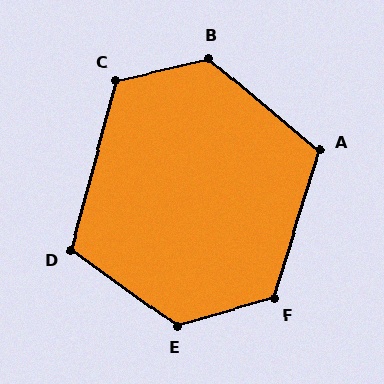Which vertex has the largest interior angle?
E, at approximately 129 degrees.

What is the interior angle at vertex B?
Approximately 127 degrees (obtuse).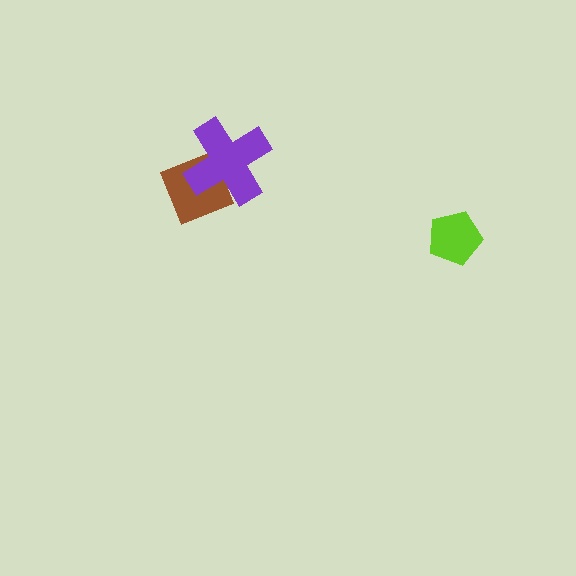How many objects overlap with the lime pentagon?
0 objects overlap with the lime pentagon.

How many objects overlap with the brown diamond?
1 object overlaps with the brown diamond.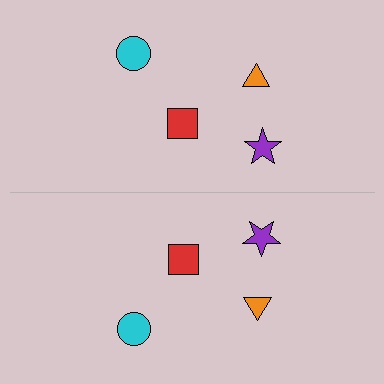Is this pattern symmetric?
Yes, this pattern has bilateral (reflection) symmetry.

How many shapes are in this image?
There are 8 shapes in this image.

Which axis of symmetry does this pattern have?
The pattern has a horizontal axis of symmetry running through the center of the image.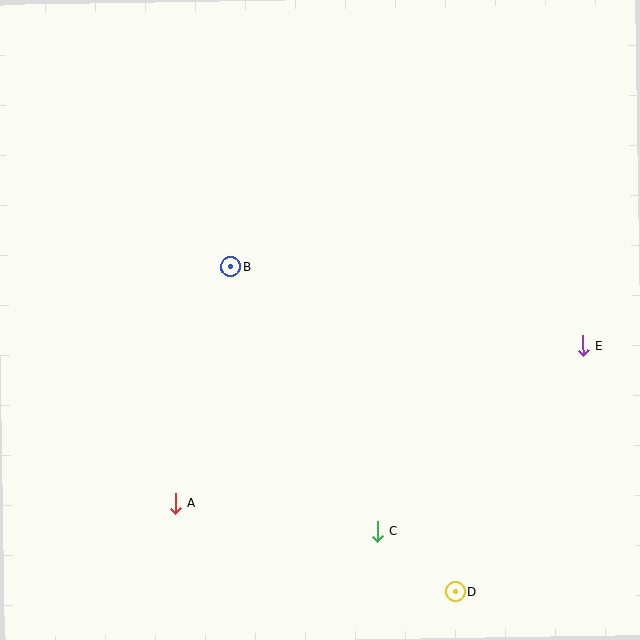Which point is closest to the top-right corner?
Point E is closest to the top-right corner.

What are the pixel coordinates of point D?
Point D is at (456, 592).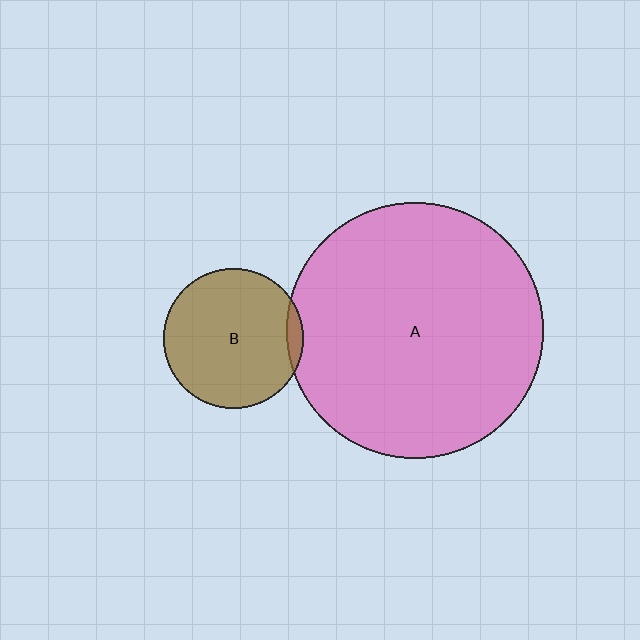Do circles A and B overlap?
Yes.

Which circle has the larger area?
Circle A (pink).